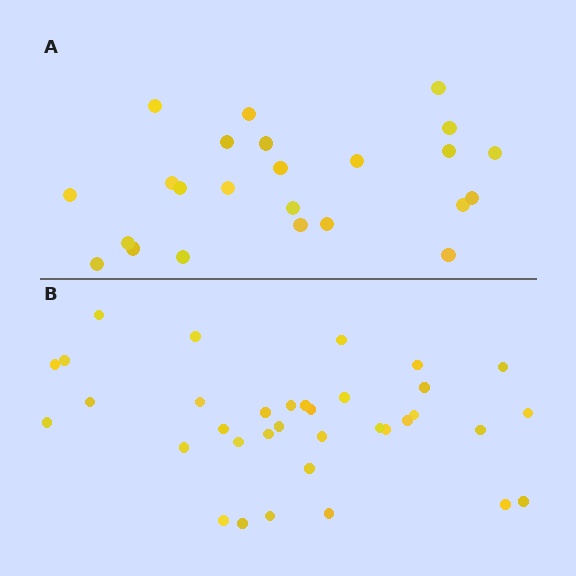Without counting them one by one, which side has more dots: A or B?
Region B (the bottom region) has more dots.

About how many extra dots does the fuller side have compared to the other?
Region B has roughly 12 or so more dots than region A.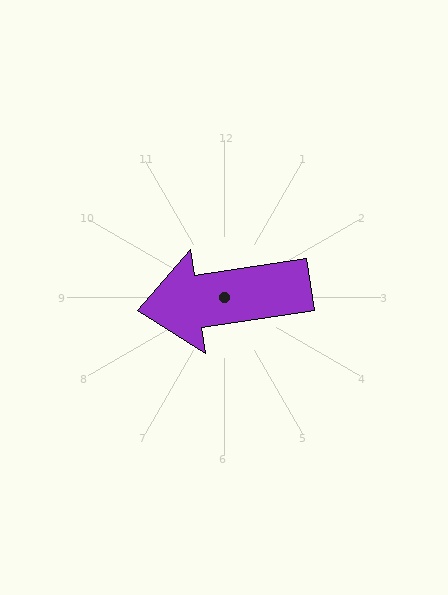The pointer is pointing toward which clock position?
Roughly 9 o'clock.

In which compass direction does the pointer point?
West.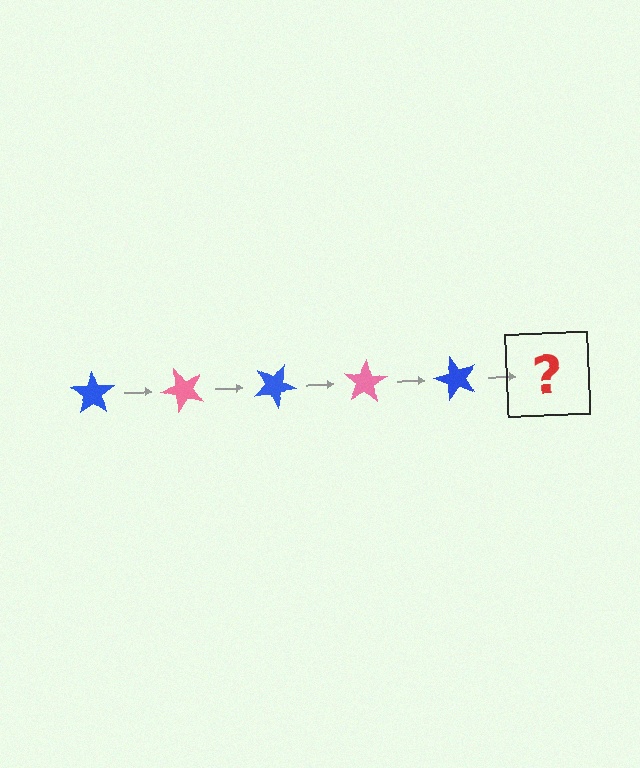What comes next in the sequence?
The next element should be a pink star, rotated 250 degrees from the start.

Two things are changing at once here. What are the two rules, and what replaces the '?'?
The two rules are that it rotates 50 degrees each step and the color cycles through blue and pink. The '?' should be a pink star, rotated 250 degrees from the start.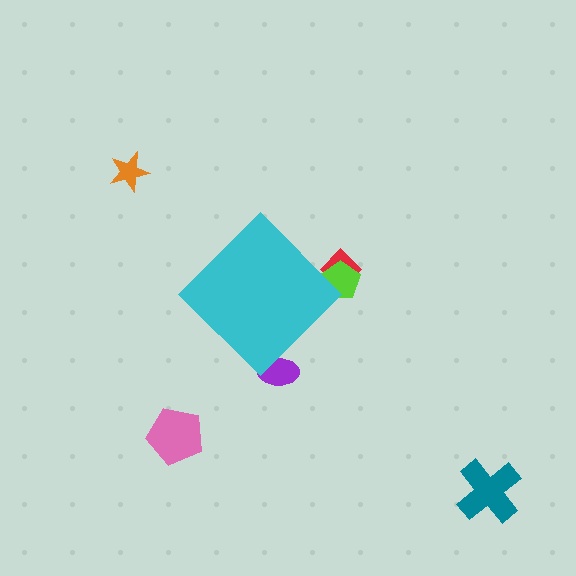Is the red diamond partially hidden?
Yes, the red diamond is partially hidden behind the cyan diamond.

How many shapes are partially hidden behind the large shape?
3 shapes are partially hidden.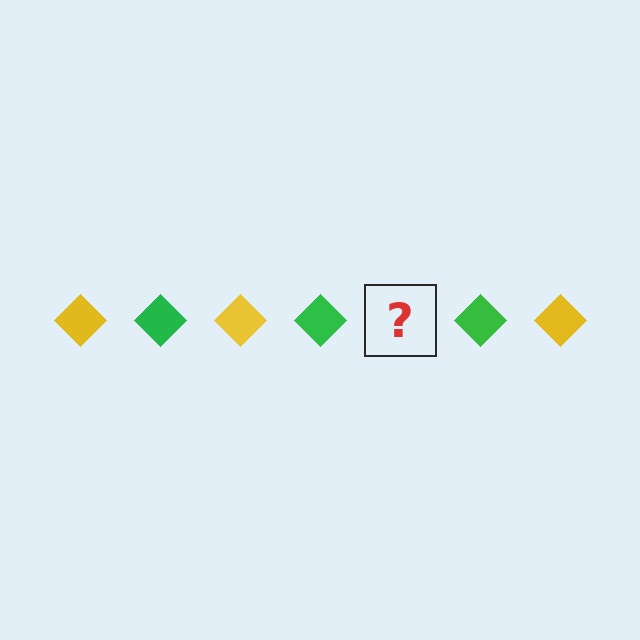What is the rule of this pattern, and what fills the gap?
The rule is that the pattern cycles through yellow, green diamonds. The gap should be filled with a yellow diamond.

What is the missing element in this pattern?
The missing element is a yellow diamond.